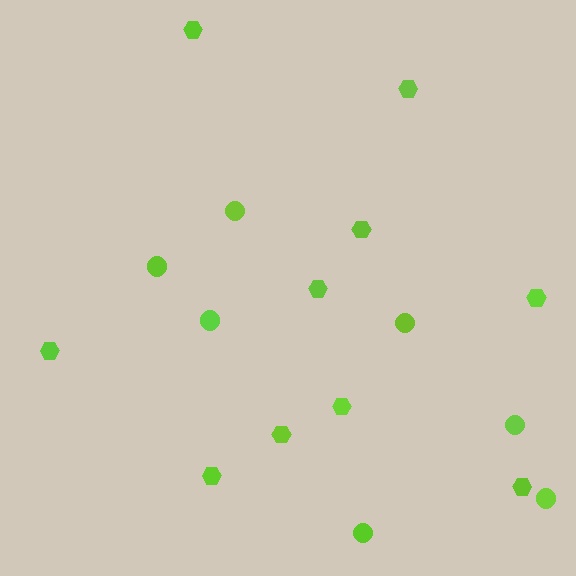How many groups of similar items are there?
There are 2 groups: one group of hexagons (10) and one group of circles (7).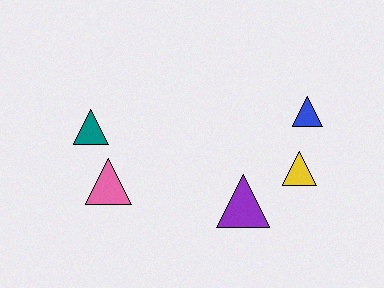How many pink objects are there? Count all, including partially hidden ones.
There is 1 pink object.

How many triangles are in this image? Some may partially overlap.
There are 5 triangles.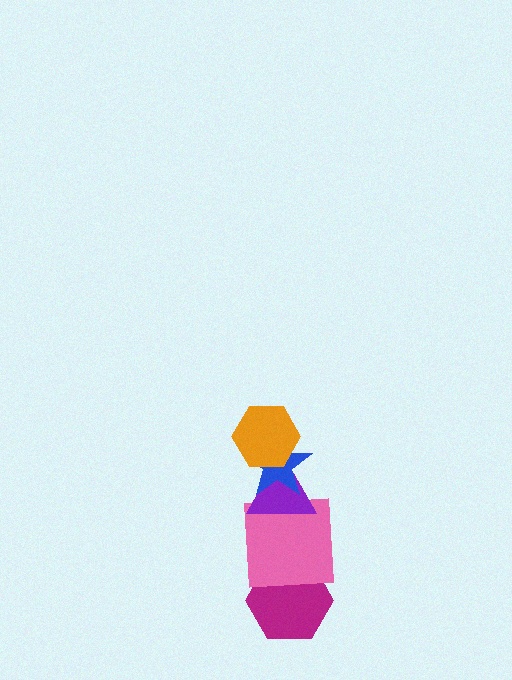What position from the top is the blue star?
The blue star is 2nd from the top.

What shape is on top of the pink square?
The purple triangle is on top of the pink square.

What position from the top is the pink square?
The pink square is 4th from the top.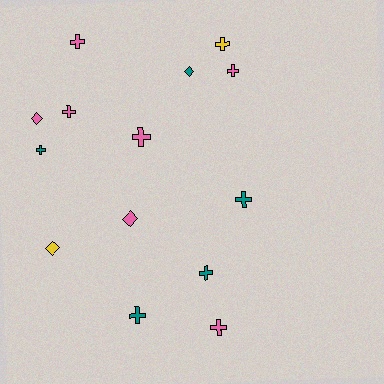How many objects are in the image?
There are 14 objects.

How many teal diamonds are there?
There is 1 teal diamond.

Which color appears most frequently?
Pink, with 7 objects.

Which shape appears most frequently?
Cross, with 10 objects.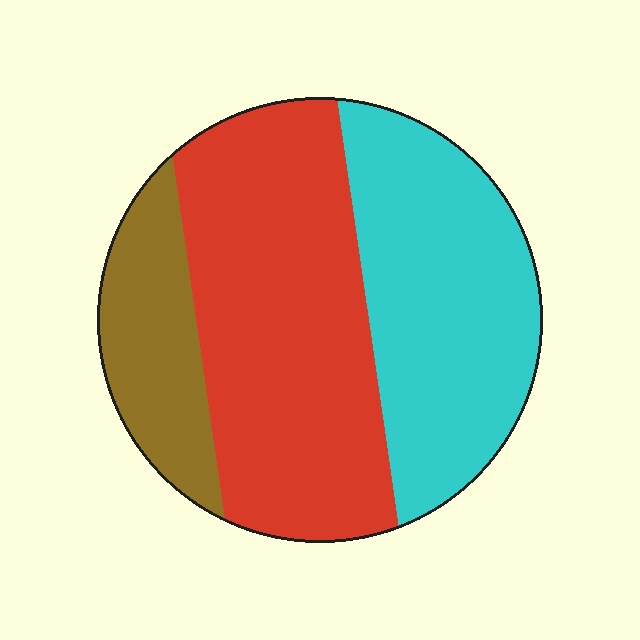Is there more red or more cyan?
Red.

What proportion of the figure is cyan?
Cyan takes up between a quarter and a half of the figure.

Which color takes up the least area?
Brown, at roughly 15%.